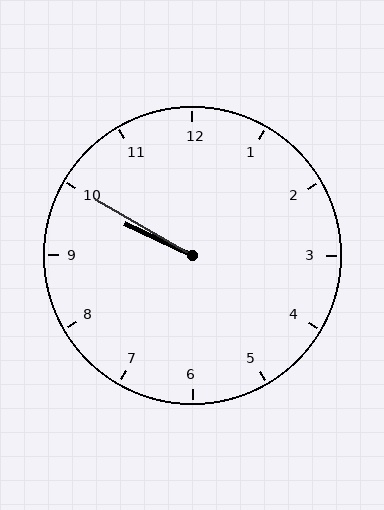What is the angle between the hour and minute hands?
Approximately 5 degrees.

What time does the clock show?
9:50.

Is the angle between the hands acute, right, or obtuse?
It is acute.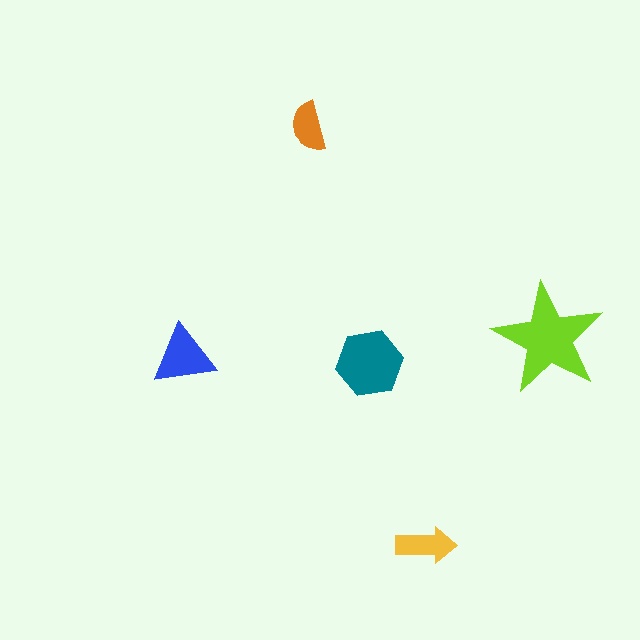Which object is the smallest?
The orange semicircle.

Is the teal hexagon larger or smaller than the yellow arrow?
Larger.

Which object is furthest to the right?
The lime star is rightmost.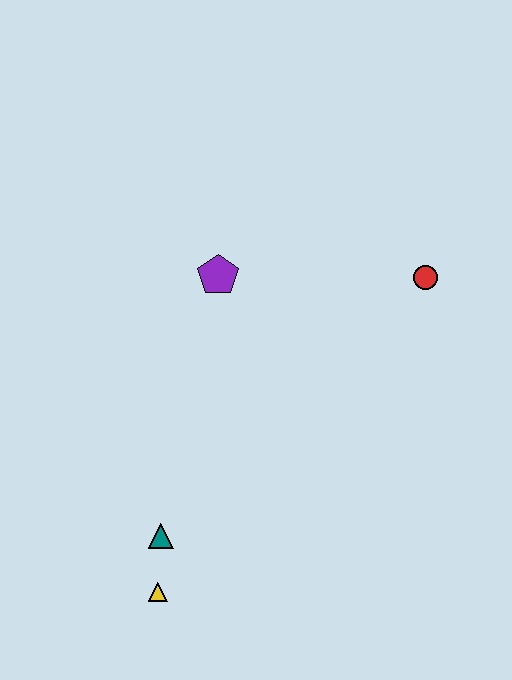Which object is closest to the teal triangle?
The yellow triangle is closest to the teal triangle.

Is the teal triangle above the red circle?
No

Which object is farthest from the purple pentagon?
The yellow triangle is farthest from the purple pentagon.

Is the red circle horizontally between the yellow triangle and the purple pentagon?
No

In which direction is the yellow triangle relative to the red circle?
The yellow triangle is below the red circle.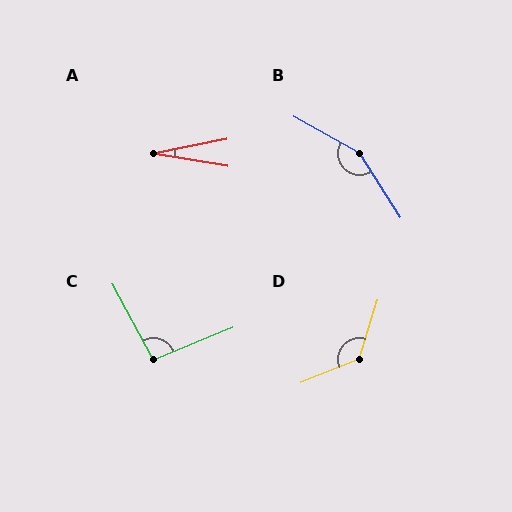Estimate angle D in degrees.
Approximately 129 degrees.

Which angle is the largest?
B, at approximately 152 degrees.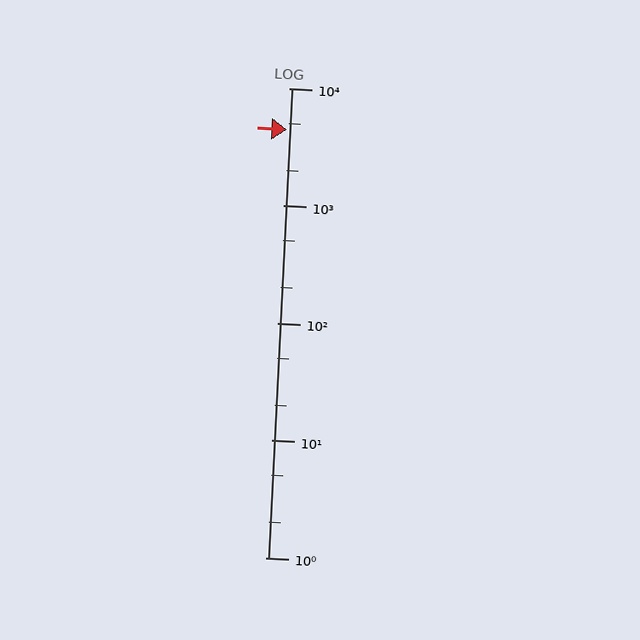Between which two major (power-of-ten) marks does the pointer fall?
The pointer is between 1000 and 10000.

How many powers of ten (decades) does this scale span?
The scale spans 4 decades, from 1 to 10000.